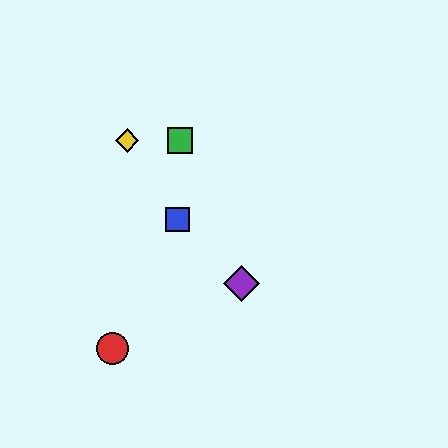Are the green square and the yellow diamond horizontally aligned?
Yes, both are at y≈141.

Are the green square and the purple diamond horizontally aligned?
No, the green square is at y≈141 and the purple diamond is at y≈283.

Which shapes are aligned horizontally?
The green square, the yellow diamond are aligned horizontally.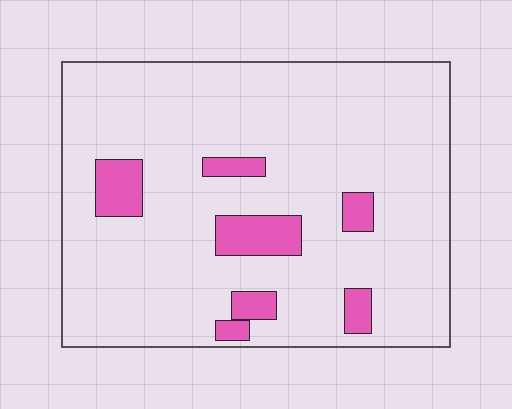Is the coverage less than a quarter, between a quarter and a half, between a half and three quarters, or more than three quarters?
Less than a quarter.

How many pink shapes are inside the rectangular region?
7.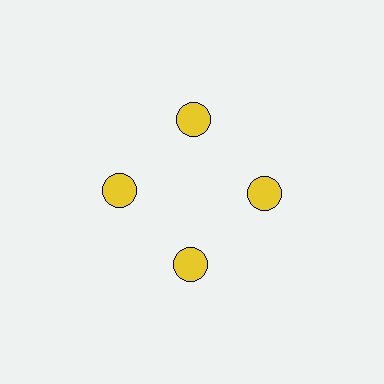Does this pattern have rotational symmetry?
Yes, this pattern has 4-fold rotational symmetry. It looks the same after rotating 90 degrees around the center.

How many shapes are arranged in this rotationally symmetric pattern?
There are 4 shapes, arranged in 4 groups of 1.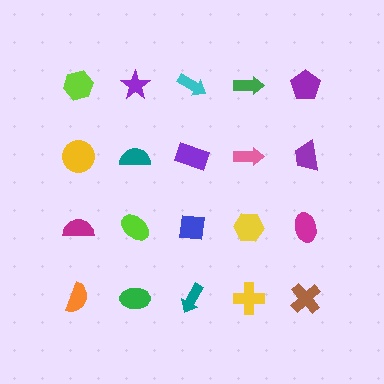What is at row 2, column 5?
A purple trapezoid.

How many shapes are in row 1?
5 shapes.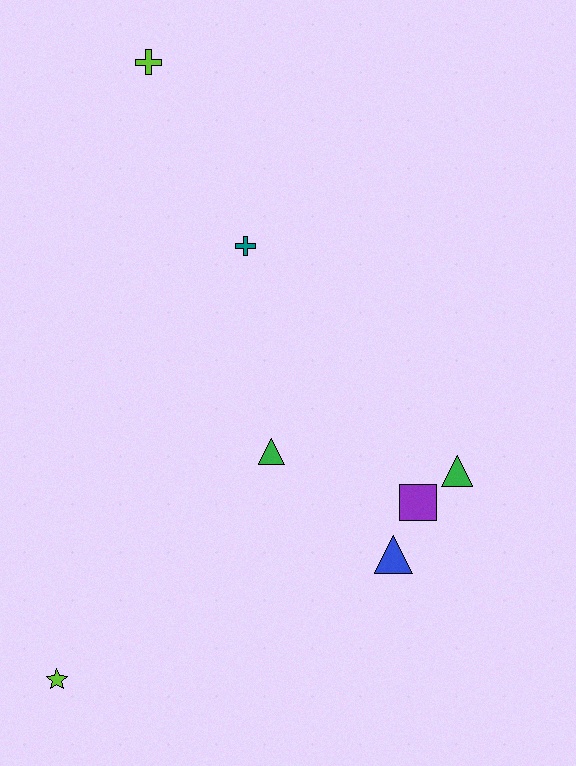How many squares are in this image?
There is 1 square.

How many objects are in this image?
There are 7 objects.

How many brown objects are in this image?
There are no brown objects.